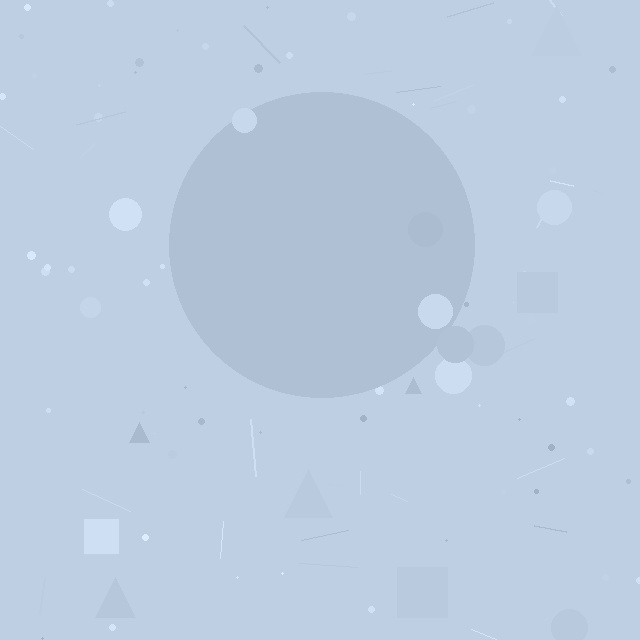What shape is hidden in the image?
A circle is hidden in the image.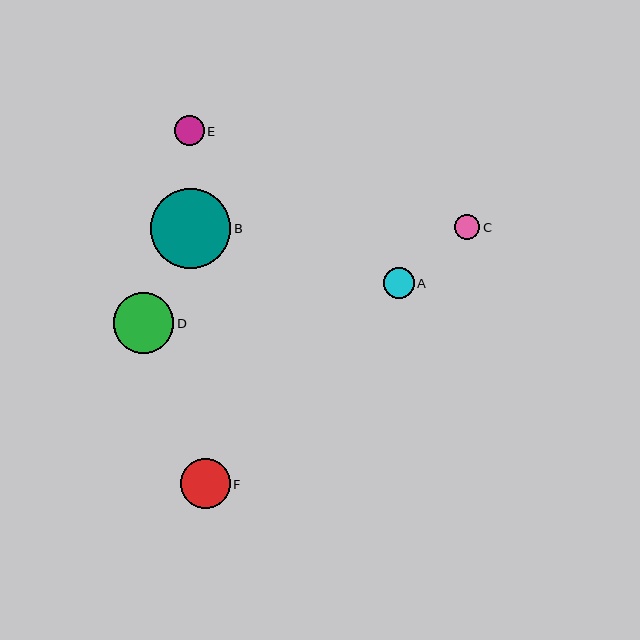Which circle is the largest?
Circle B is the largest with a size of approximately 80 pixels.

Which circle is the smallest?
Circle C is the smallest with a size of approximately 25 pixels.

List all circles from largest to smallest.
From largest to smallest: B, D, F, A, E, C.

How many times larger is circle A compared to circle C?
Circle A is approximately 1.2 times the size of circle C.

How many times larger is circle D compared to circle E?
Circle D is approximately 2.0 times the size of circle E.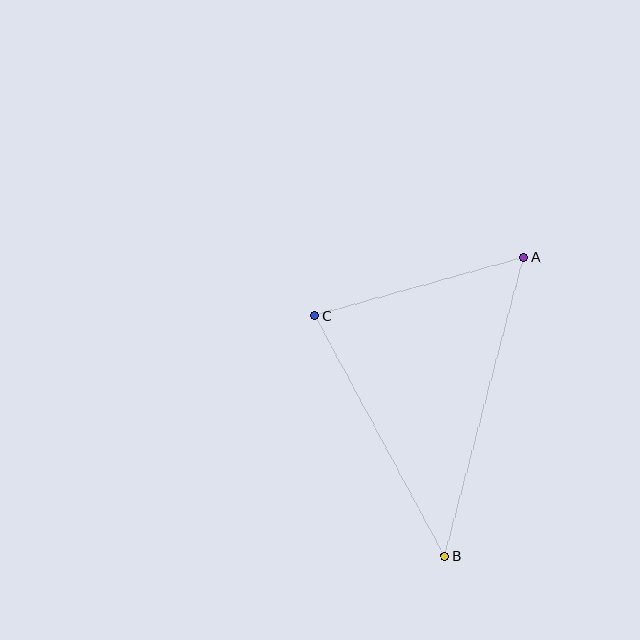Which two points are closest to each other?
Points A and C are closest to each other.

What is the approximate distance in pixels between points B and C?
The distance between B and C is approximately 273 pixels.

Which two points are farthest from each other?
Points A and B are farthest from each other.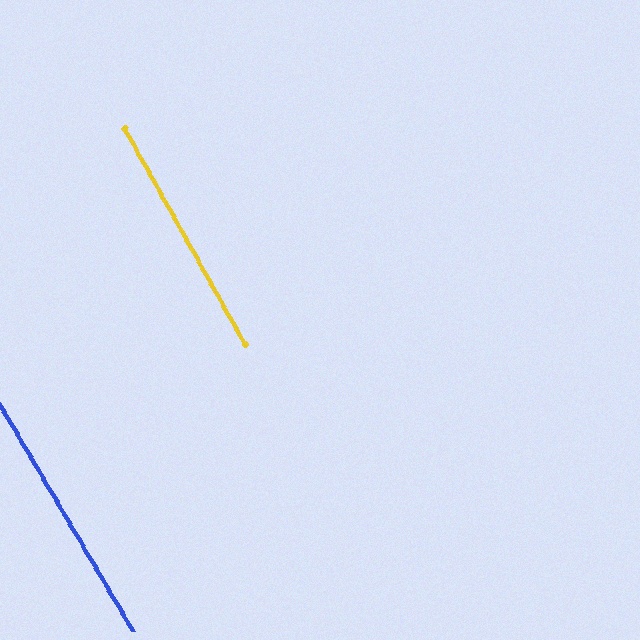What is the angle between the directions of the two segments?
Approximately 2 degrees.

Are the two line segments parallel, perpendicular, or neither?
Parallel — their directions differ by only 1.6°.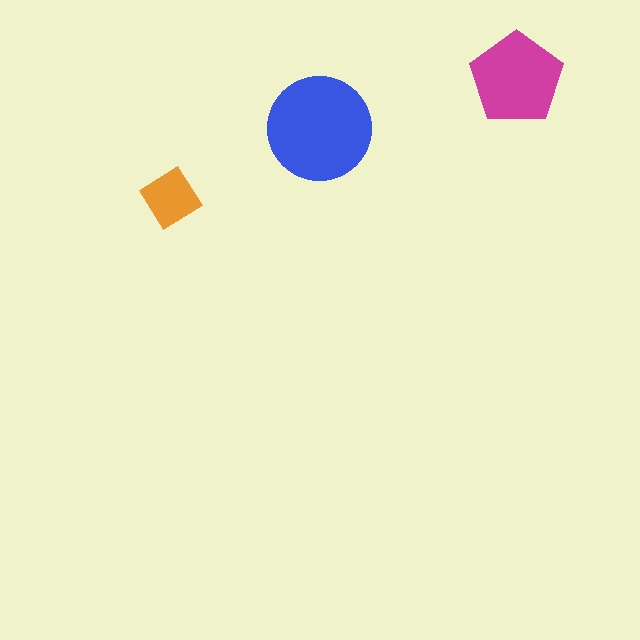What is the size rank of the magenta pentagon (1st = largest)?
2nd.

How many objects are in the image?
There are 3 objects in the image.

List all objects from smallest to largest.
The orange diamond, the magenta pentagon, the blue circle.